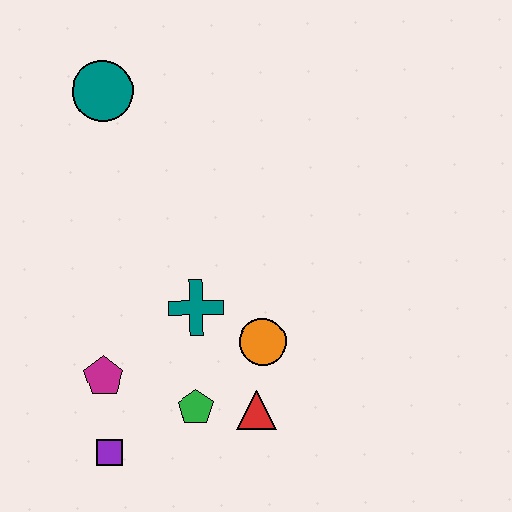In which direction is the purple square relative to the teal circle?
The purple square is below the teal circle.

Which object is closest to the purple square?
The magenta pentagon is closest to the purple square.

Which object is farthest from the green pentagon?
The teal circle is farthest from the green pentagon.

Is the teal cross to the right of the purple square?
Yes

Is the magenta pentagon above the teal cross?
No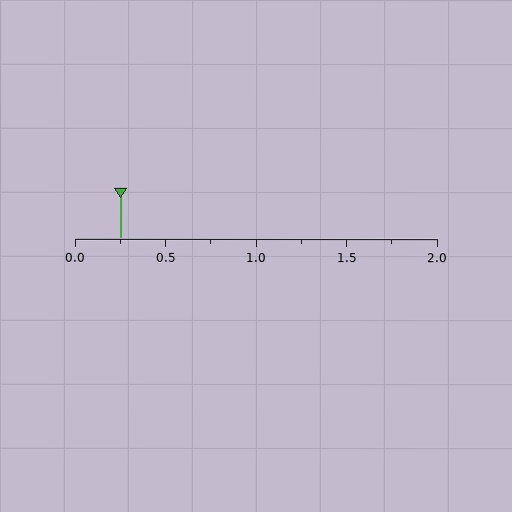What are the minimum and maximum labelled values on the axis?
The axis runs from 0.0 to 2.0.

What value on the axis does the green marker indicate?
The marker indicates approximately 0.25.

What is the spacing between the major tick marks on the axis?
The major ticks are spaced 0.5 apart.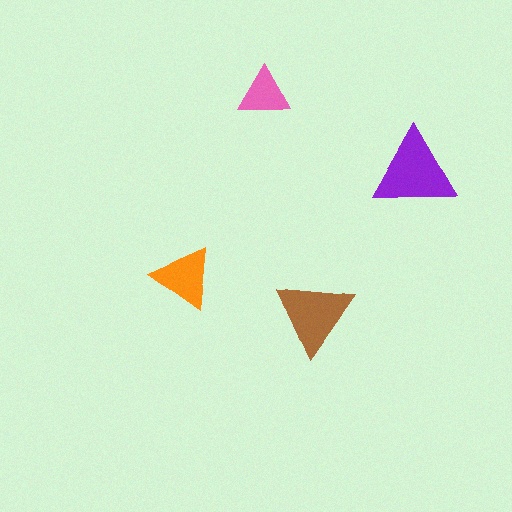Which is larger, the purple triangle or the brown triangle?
The purple one.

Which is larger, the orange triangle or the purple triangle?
The purple one.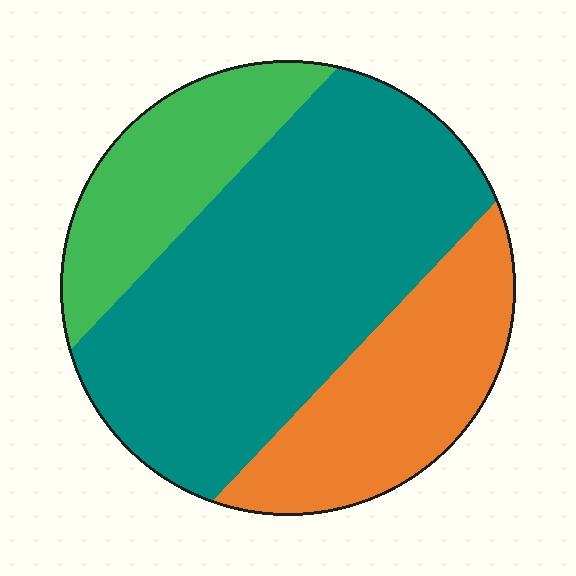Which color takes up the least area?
Green, at roughly 20%.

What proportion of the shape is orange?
Orange covers 25% of the shape.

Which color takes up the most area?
Teal, at roughly 55%.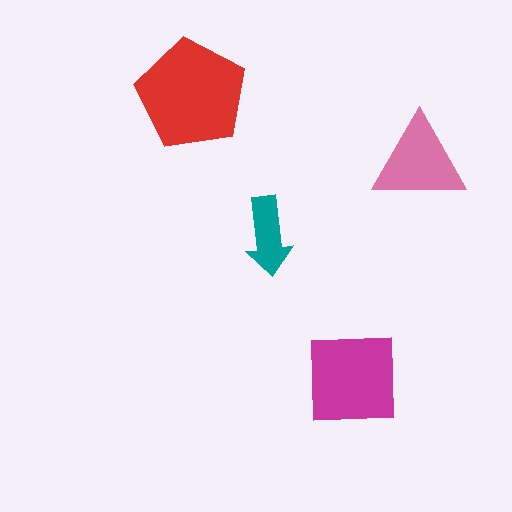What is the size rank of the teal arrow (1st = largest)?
4th.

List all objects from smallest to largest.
The teal arrow, the pink triangle, the magenta square, the red pentagon.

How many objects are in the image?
There are 4 objects in the image.